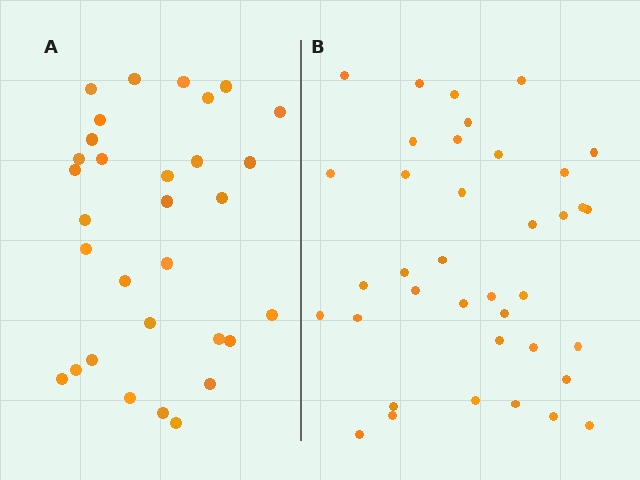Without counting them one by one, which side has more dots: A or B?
Region B (the right region) has more dots.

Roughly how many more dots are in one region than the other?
Region B has roughly 8 or so more dots than region A.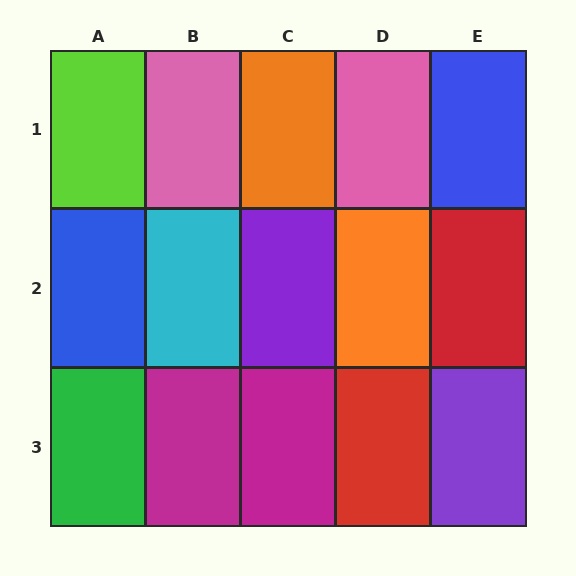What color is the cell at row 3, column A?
Green.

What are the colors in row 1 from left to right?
Lime, pink, orange, pink, blue.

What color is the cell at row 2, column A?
Blue.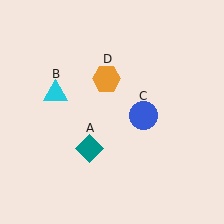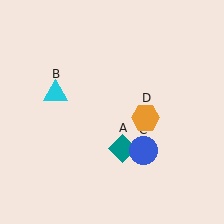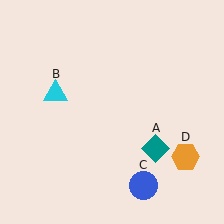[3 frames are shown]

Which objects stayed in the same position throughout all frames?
Cyan triangle (object B) remained stationary.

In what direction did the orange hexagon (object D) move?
The orange hexagon (object D) moved down and to the right.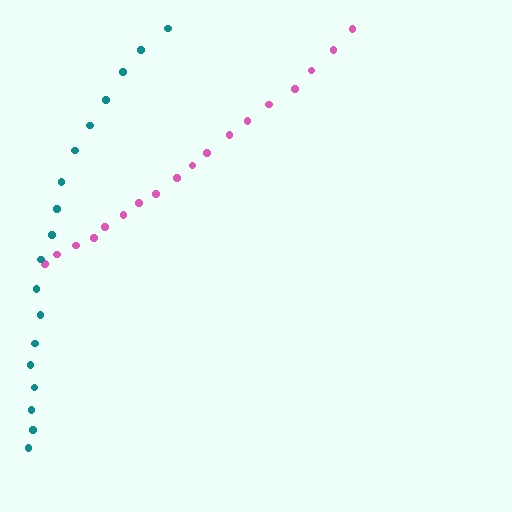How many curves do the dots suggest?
There are 2 distinct paths.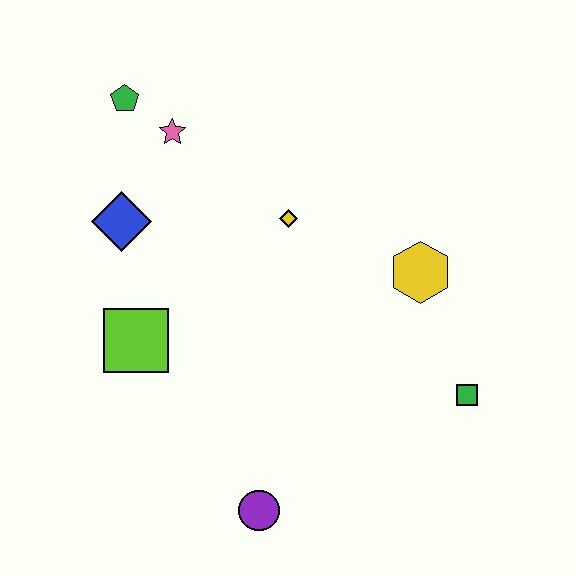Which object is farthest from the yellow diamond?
The purple circle is farthest from the yellow diamond.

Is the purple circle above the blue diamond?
No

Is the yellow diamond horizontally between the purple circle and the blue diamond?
No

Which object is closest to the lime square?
The blue diamond is closest to the lime square.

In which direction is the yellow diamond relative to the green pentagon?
The yellow diamond is to the right of the green pentagon.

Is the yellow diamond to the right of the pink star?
Yes